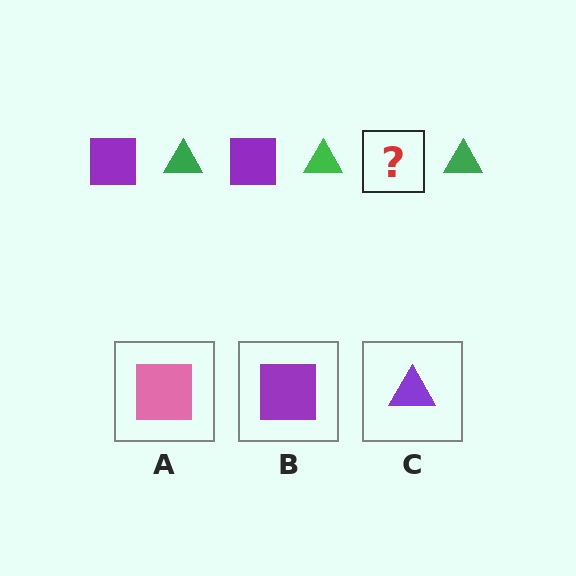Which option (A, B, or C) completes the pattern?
B.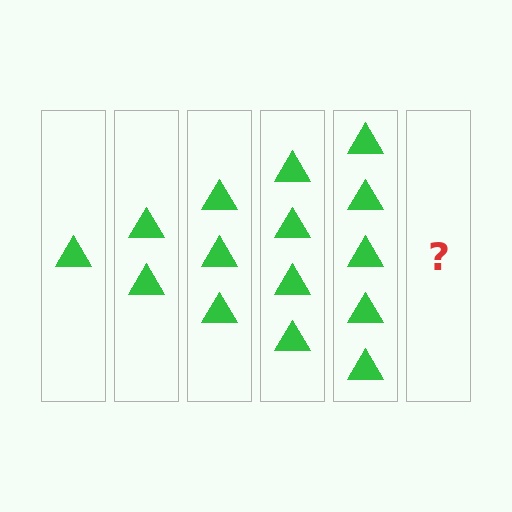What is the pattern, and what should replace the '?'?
The pattern is that each step adds one more triangle. The '?' should be 6 triangles.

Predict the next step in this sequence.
The next step is 6 triangles.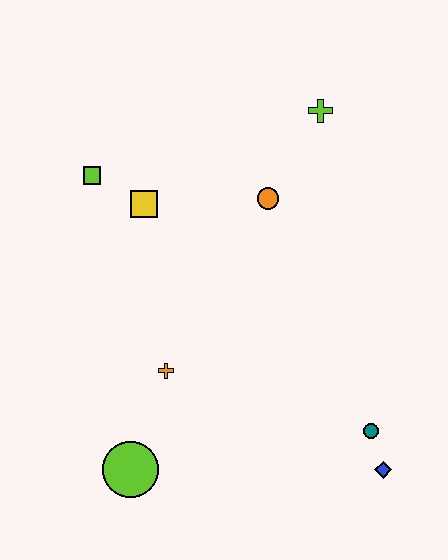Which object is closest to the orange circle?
The lime cross is closest to the orange circle.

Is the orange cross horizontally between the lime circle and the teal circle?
Yes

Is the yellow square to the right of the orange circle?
No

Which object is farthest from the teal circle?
The lime square is farthest from the teal circle.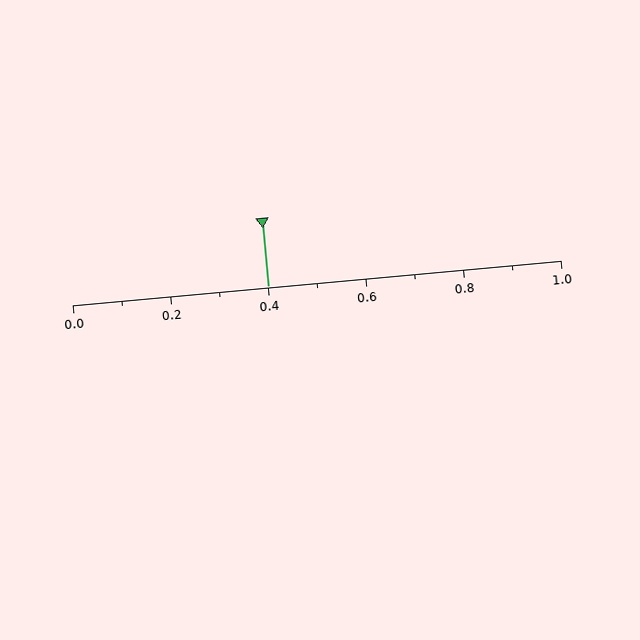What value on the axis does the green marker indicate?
The marker indicates approximately 0.4.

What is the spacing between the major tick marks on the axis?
The major ticks are spaced 0.2 apart.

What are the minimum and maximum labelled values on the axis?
The axis runs from 0.0 to 1.0.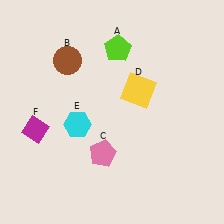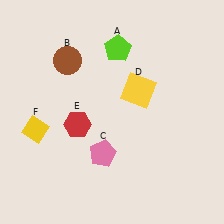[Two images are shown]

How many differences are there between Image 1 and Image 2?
There are 2 differences between the two images.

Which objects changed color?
E changed from cyan to red. F changed from magenta to yellow.